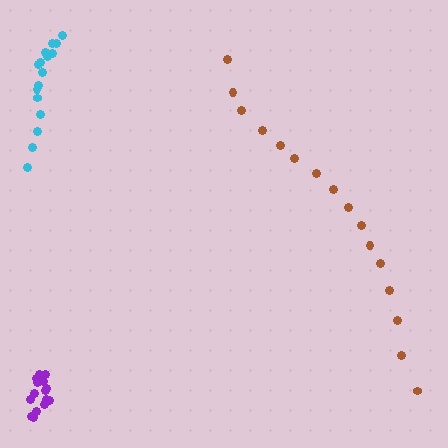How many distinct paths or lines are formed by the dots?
There are 3 distinct paths.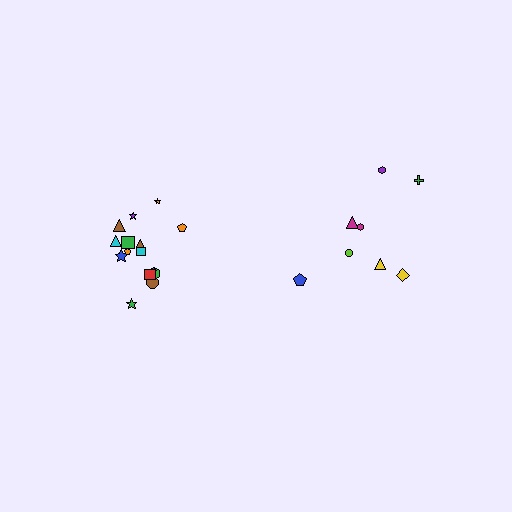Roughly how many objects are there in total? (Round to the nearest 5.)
Roughly 25 objects in total.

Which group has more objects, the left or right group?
The left group.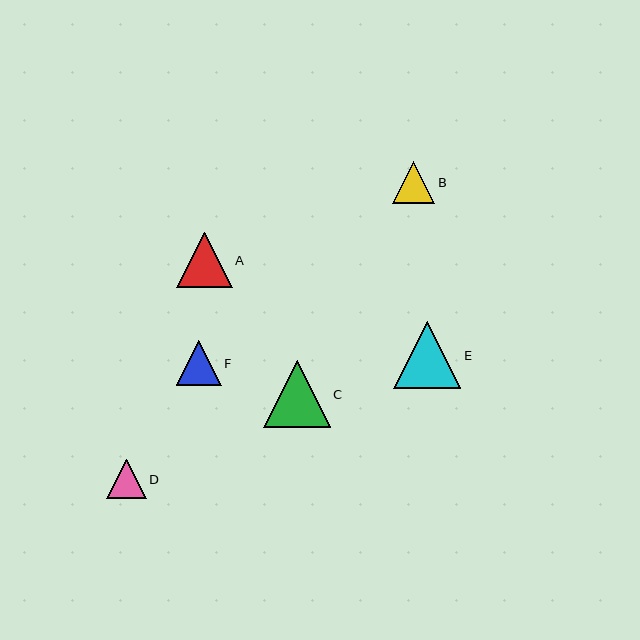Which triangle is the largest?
Triangle E is the largest with a size of approximately 67 pixels.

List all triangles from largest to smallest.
From largest to smallest: E, C, A, F, B, D.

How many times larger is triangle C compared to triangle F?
Triangle C is approximately 1.5 times the size of triangle F.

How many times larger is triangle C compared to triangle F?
Triangle C is approximately 1.5 times the size of triangle F.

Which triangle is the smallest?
Triangle D is the smallest with a size of approximately 40 pixels.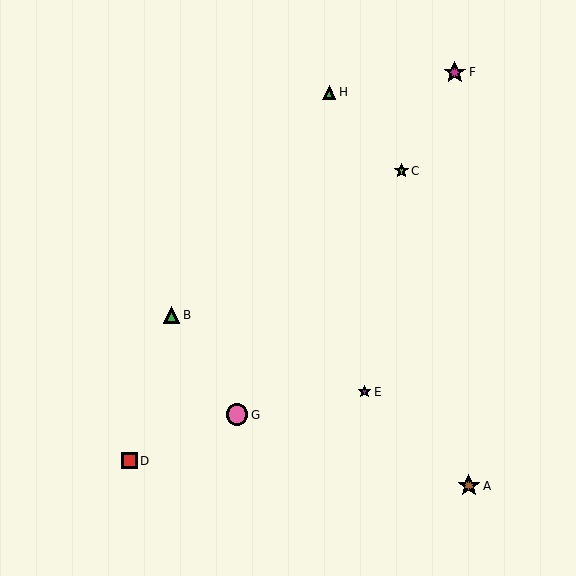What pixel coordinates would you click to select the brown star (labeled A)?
Click at (469, 486) to select the brown star A.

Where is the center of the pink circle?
The center of the pink circle is at (237, 415).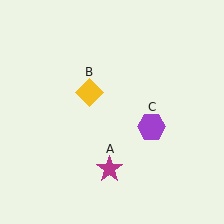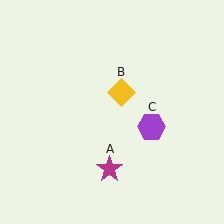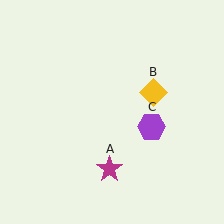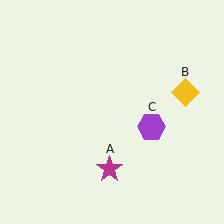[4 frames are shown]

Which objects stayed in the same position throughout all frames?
Magenta star (object A) and purple hexagon (object C) remained stationary.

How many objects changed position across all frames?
1 object changed position: yellow diamond (object B).